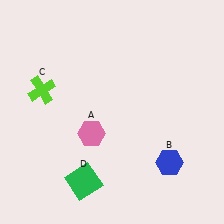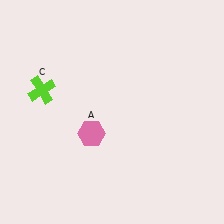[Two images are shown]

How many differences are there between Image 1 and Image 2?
There are 2 differences between the two images.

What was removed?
The green square (D), the blue hexagon (B) were removed in Image 2.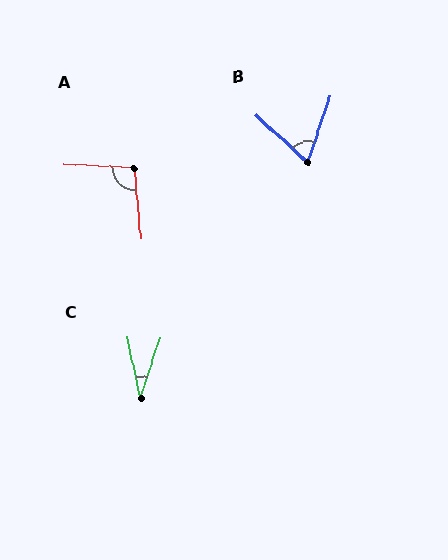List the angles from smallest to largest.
C (31°), B (66°), A (99°).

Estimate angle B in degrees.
Approximately 66 degrees.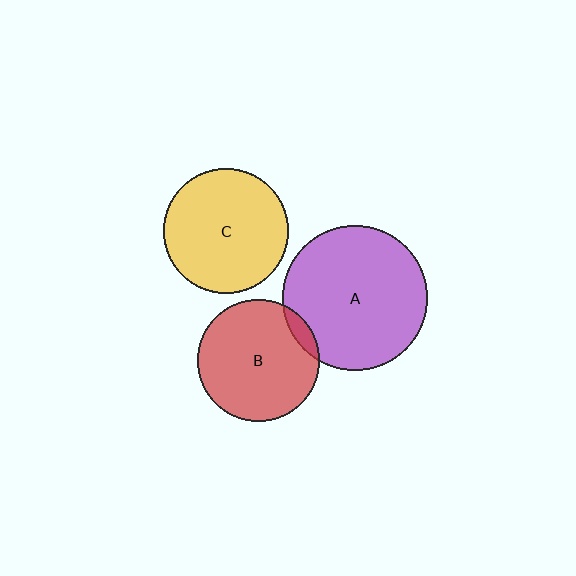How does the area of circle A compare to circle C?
Approximately 1.4 times.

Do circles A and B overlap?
Yes.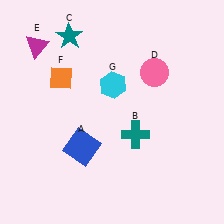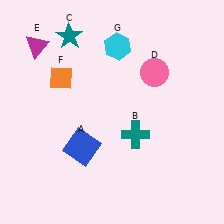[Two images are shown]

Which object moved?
The cyan hexagon (G) moved up.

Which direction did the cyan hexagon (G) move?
The cyan hexagon (G) moved up.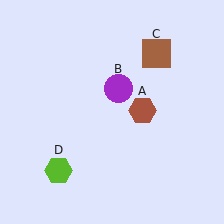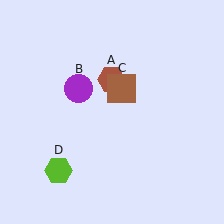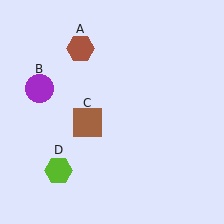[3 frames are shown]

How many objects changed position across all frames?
3 objects changed position: brown hexagon (object A), purple circle (object B), brown square (object C).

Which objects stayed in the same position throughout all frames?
Lime hexagon (object D) remained stationary.